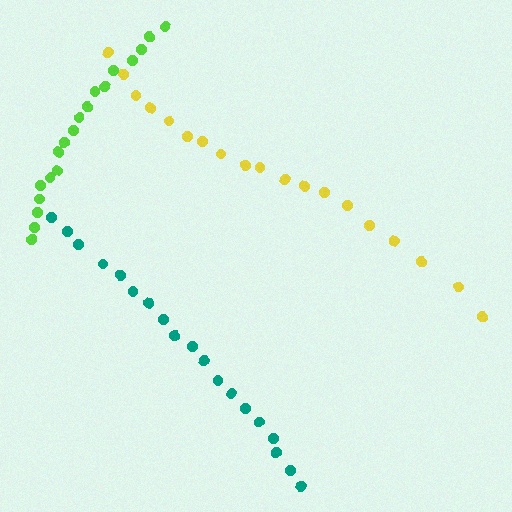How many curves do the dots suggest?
There are 3 distinct paths.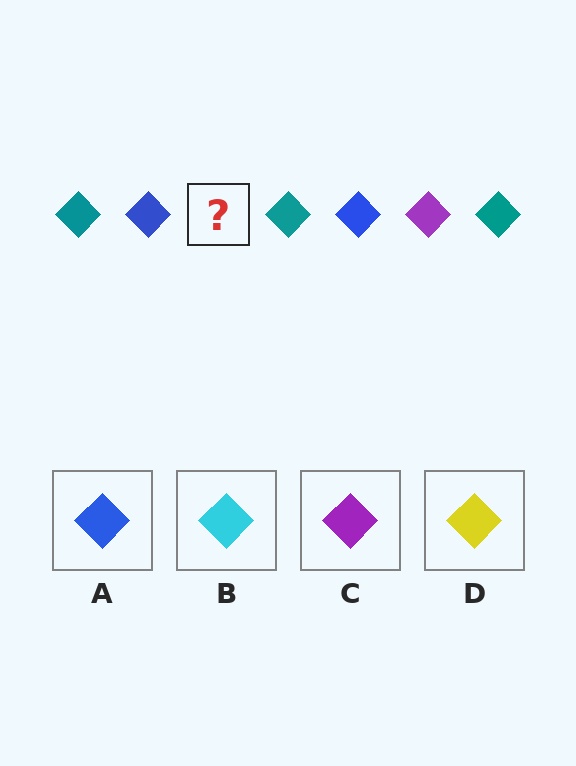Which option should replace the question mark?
Option C.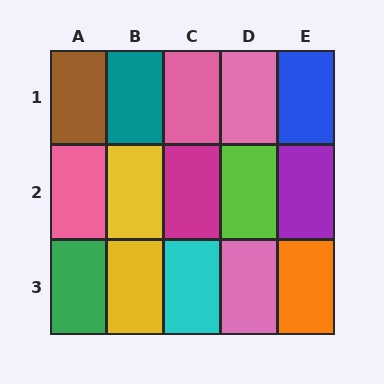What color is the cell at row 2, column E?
Purple.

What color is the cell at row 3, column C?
Cyan.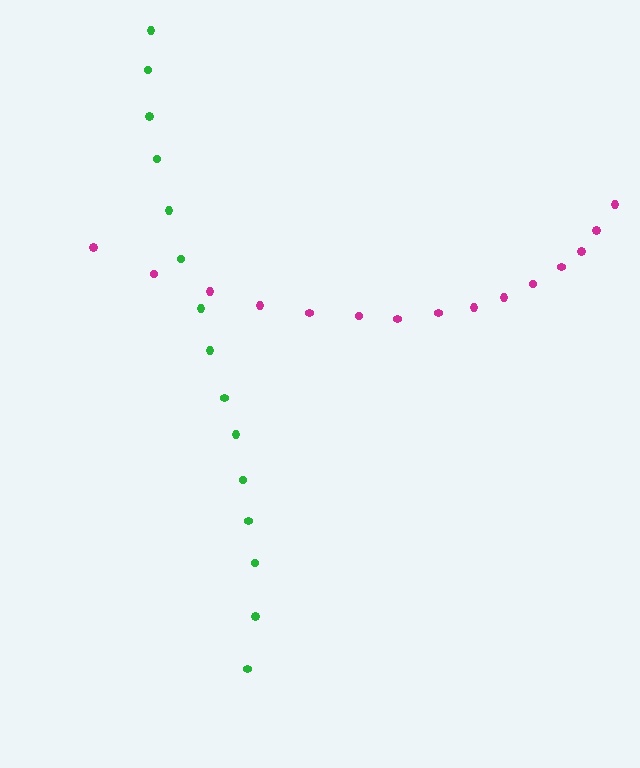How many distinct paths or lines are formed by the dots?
There are 2 distinct paths.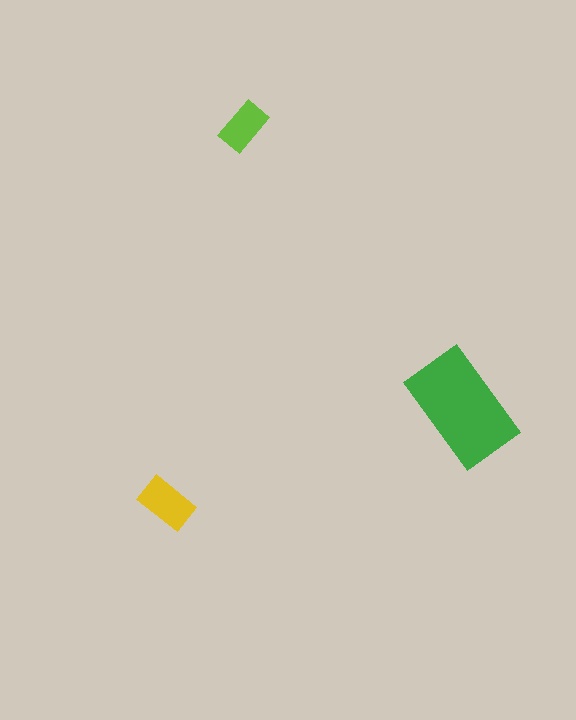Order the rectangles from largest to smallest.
the green one, the yellow one, the lime one.